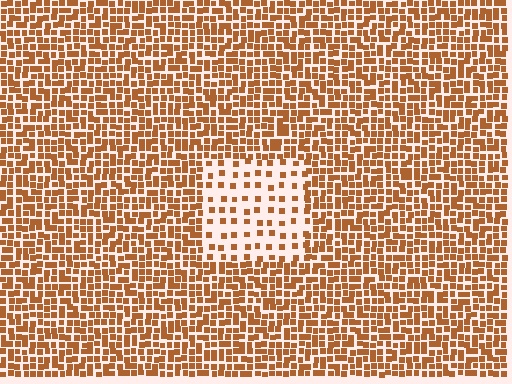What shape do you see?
I see a rectangle.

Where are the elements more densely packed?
The elements are more densely packed outside the rectangle boundary.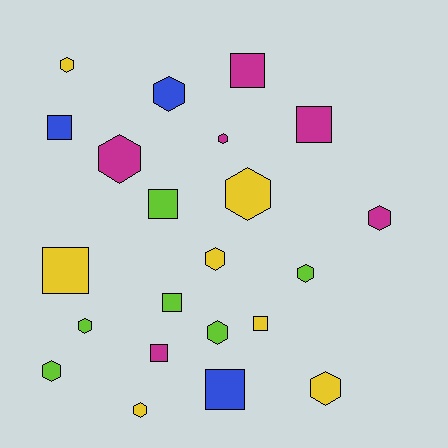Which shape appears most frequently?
Hexagon, with 13 objects.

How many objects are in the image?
There are 22 objects.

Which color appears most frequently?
Yellow, with 7 objects.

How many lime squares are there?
There are 2 lime squares.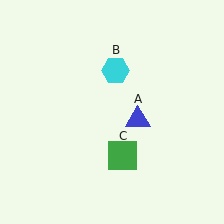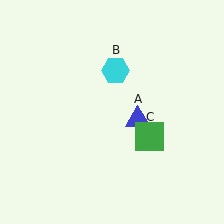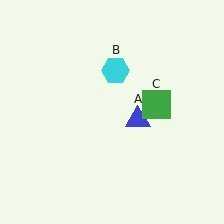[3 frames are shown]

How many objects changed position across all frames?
1 object changed position: green square (object C).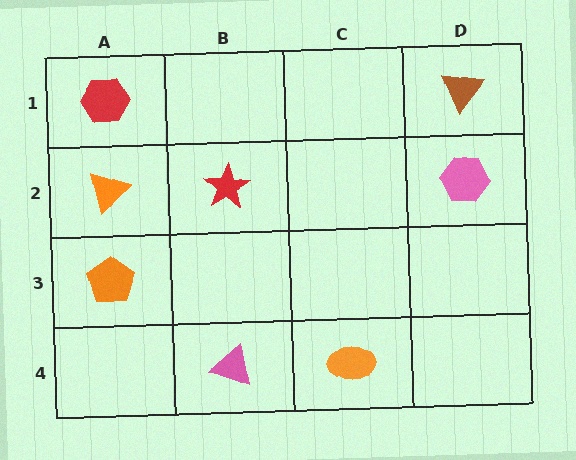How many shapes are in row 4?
2 shapes.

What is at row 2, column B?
A red star.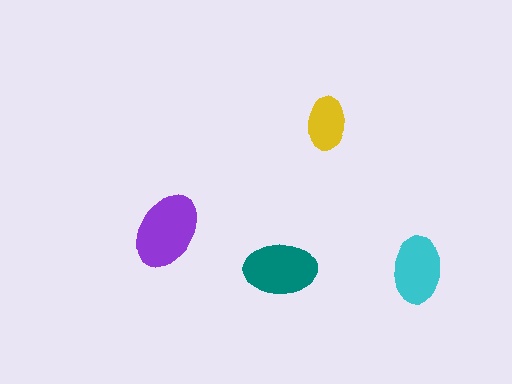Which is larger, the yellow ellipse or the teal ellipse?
The teal one.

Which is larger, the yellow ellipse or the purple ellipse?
The purple one.